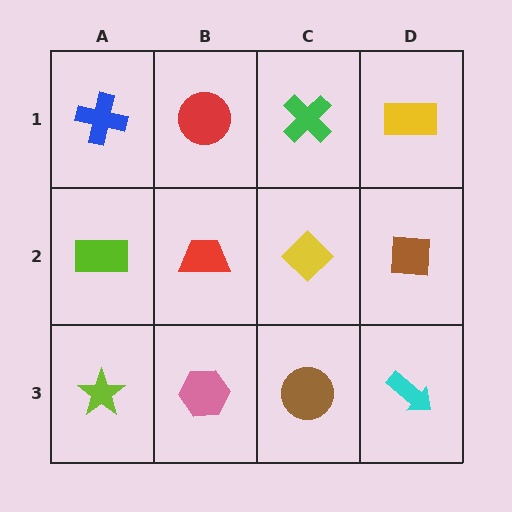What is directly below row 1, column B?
A red trapezoid.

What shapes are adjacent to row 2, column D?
A yellow rectangle (row 1, column D), a cyan arrow (row 3, column D), a yellow diamond (row 2, column C).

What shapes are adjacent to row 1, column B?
A red trapezoid (row 2, column B), a blue cross (row 1, column A), a green cross (row 1, column C).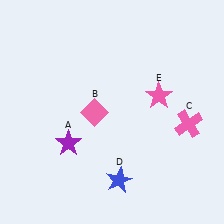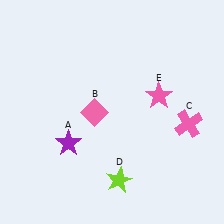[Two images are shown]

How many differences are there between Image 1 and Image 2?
There is 1 difference between the two images.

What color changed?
The star (D) changed from blue in Image 1 to lime in Image 2.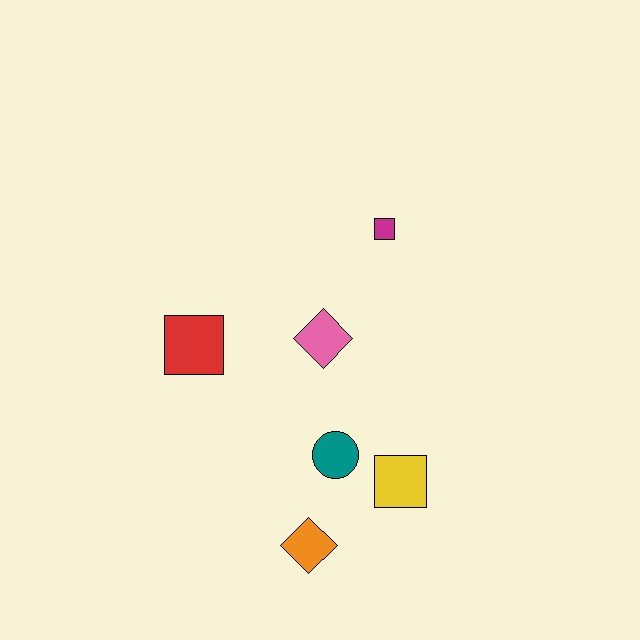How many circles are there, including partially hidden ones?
There is 1 circle.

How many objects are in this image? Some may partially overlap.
There are 6 objects.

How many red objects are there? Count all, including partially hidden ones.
There is 1 red object.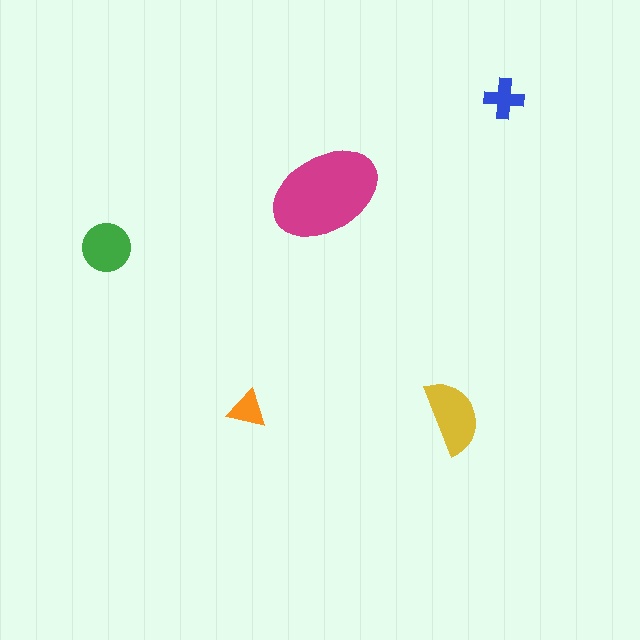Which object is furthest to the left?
The green circle is leftmost.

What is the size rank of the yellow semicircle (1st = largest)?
2nd.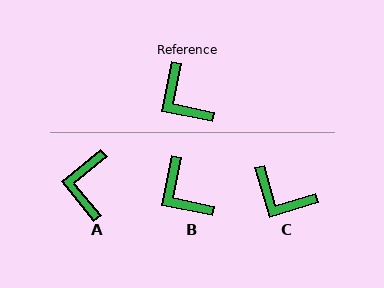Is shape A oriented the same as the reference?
No, it is off by about 39 degrees.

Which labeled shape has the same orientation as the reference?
B.